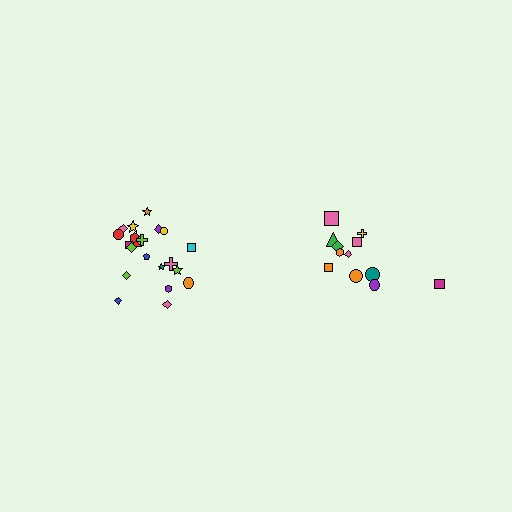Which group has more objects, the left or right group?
The left group.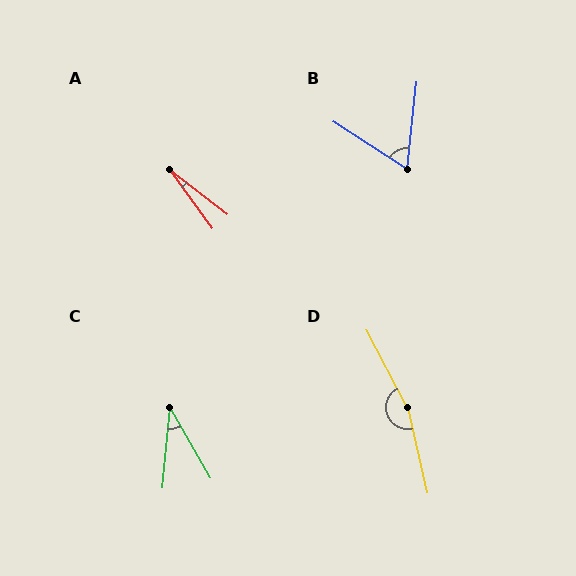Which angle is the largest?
D, at approximately 165 degrees.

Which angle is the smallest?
A, at approximately 16 degrees.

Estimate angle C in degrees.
Approximately 35 degrees.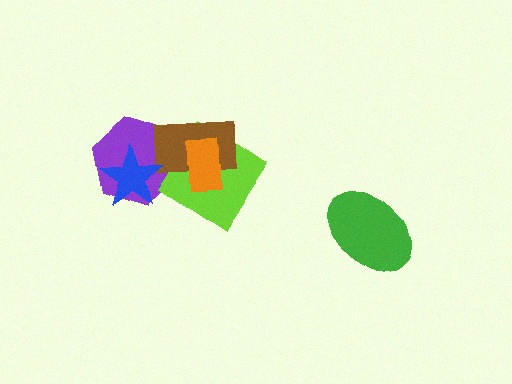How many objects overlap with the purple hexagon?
2 objects overlap with the purple hexagon.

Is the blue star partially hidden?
No, no other shape covers it.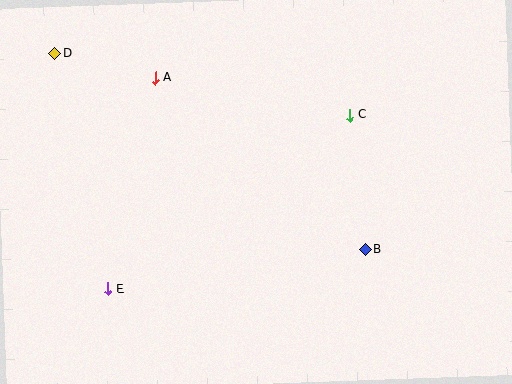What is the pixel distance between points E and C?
The distance between E and C is 298 pixels.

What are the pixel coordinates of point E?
Point E is at (108, 289).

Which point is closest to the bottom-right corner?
Point B is closest to the bottom-right corner.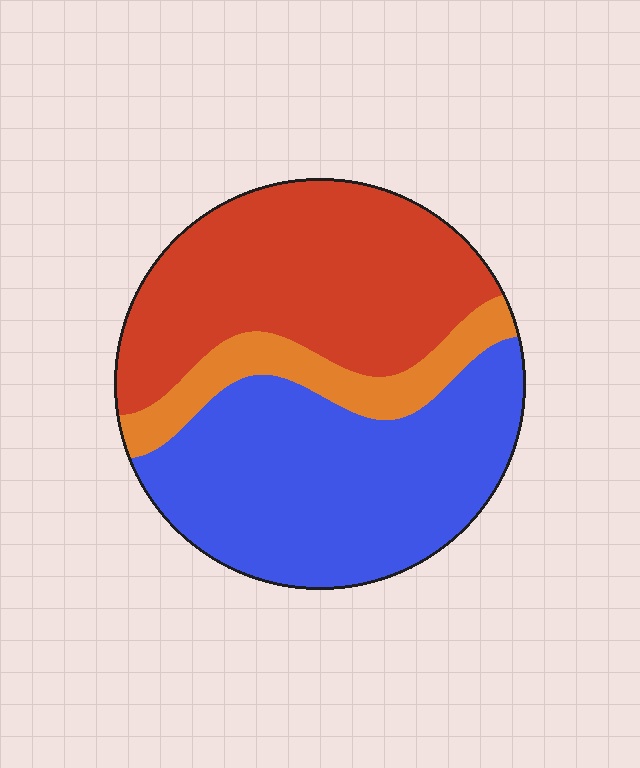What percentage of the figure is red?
Red covers about 40% of the figure.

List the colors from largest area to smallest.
From largest to smallest: blue, red, orange.